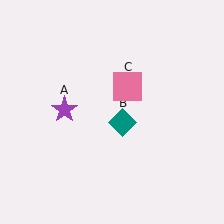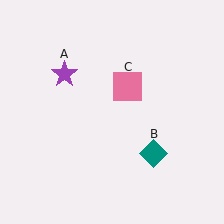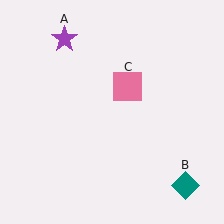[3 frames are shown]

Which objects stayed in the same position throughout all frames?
Pink square (object C) remained stationary.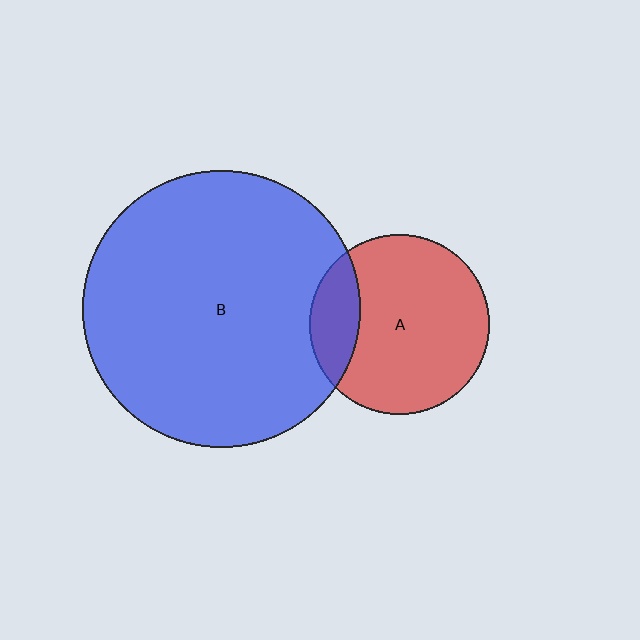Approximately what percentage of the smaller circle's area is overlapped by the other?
Approximately 20%.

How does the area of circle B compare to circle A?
Approximately 2.4 times.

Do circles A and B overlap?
Yes.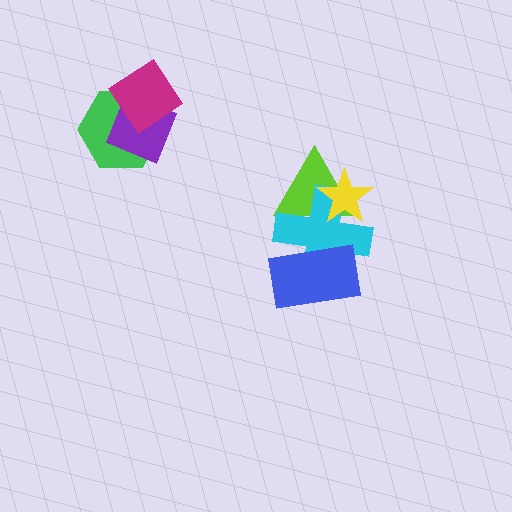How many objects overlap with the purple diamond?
2 objects overlap with the purple diamond.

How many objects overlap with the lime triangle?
2 objects overlap with the lime triangle.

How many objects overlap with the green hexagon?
2 objects overlap with the green hexagon.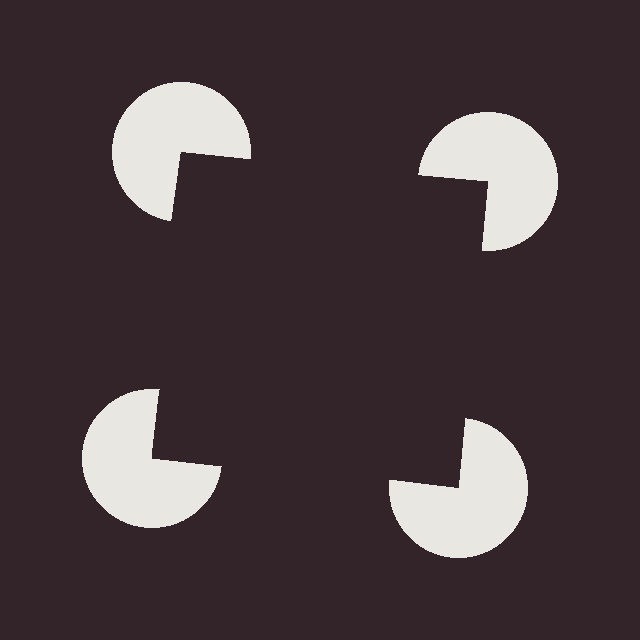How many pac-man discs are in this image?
There are 4 — one at each vertex of the illusory square.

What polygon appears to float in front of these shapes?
An illusory square — its edges are inferred from the aligned wedge cuts in the pac-man discs, not physically drawn.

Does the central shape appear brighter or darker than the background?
It typically appears slightly darker than the background, even though no actual brightness change is drawn.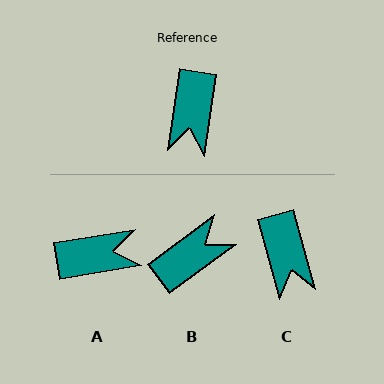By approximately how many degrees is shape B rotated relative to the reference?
Approximately 135 degrees counter-clockwise.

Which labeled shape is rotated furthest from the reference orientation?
B, about 135 degrees away.